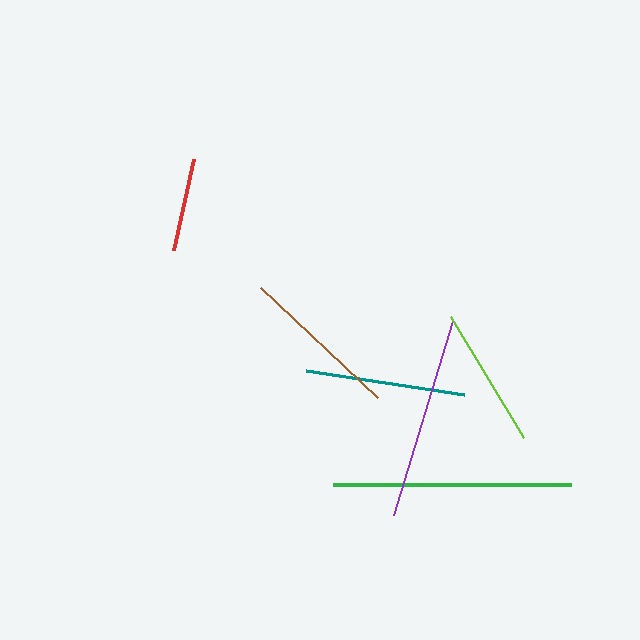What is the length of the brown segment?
The brown segment is approximately 161 pixels long.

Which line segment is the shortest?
The red line is the shortest at approximately 94 pixels.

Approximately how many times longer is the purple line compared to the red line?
The purple line is approximately 2.2 times the length of the red line.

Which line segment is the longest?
The green line is the longest at approximately 239 pixels.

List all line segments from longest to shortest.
From longest to shortest: green, purple, brown, teal, lime, red.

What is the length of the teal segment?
The teal segment is approximately 160 pixels long.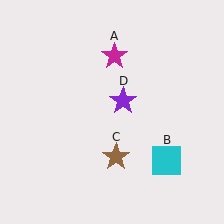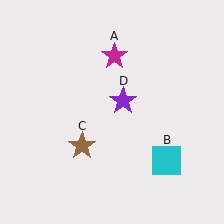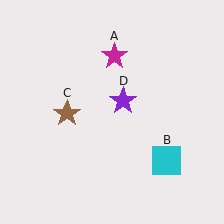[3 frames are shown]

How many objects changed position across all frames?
1 object changed position: brown star (object C).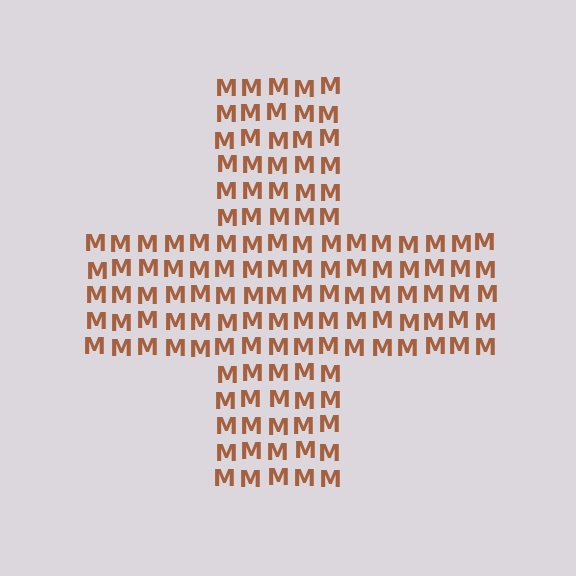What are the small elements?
The small elements are letter M's.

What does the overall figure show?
The overall figure shows a cross.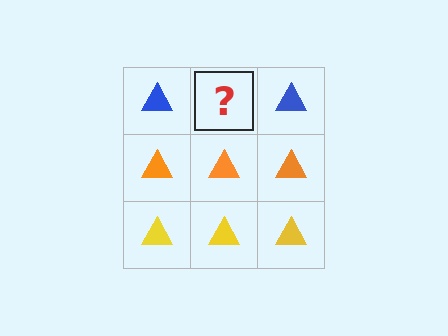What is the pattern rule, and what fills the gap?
The rule is that each row has a consistent color. The gap should be filled with a blue triangle.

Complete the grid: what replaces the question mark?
The question mark should be replaced with a blue triangle.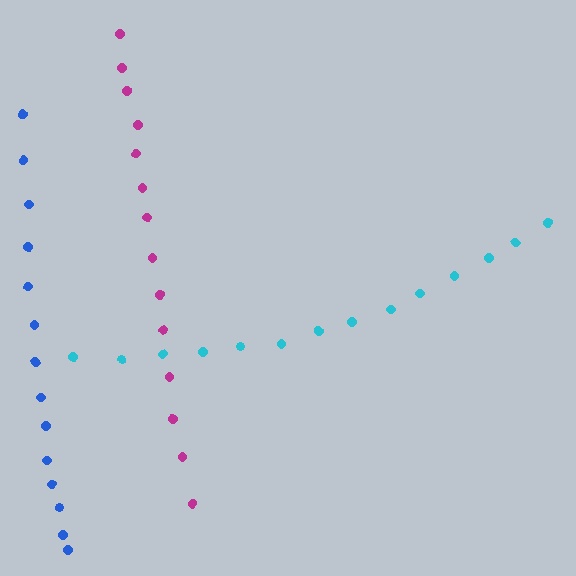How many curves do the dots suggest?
There are 3 distinct paths.